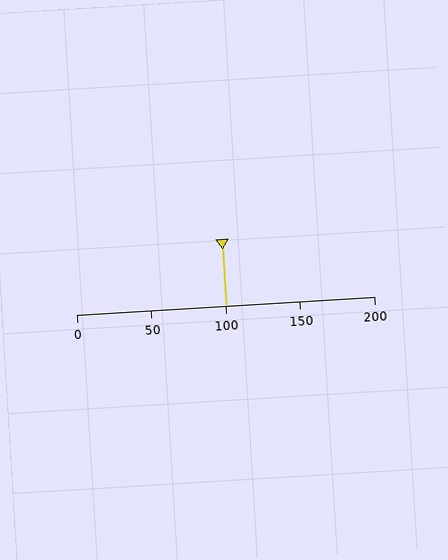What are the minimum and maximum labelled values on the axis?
The axis runs from 0 to 200.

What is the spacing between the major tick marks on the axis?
The major ticks are spaced 50 apart.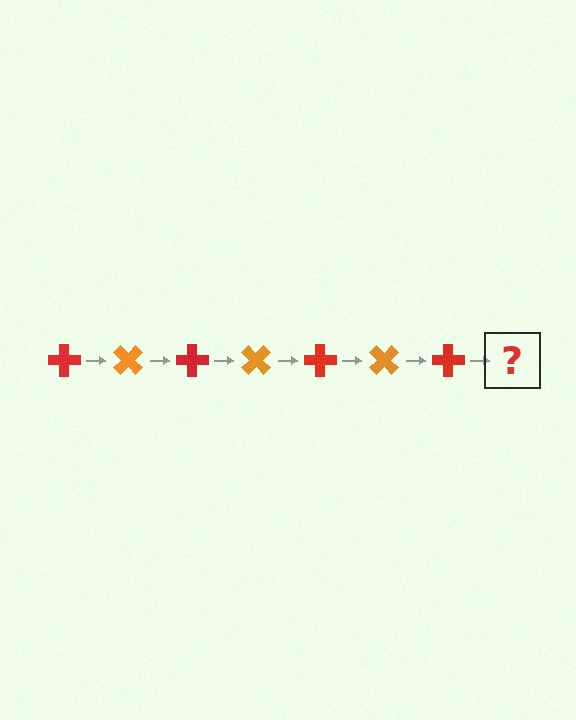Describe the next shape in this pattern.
It should be an orange cross, rotated 315 degrees from the start.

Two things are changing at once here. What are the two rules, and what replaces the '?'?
The two rules are that it rotates 45 degrees each step and the color cycles through red and orange. The '?' should be an orange cross, rotated 315 degrees from the start.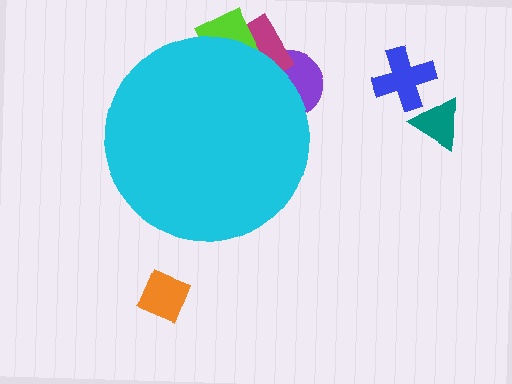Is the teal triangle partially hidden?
No, the teal triangle is fully visible.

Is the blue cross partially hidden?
No, the blue cross is fully visible.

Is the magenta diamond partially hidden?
Yes, the magenta diamond is partially hidden behind the cyan circle.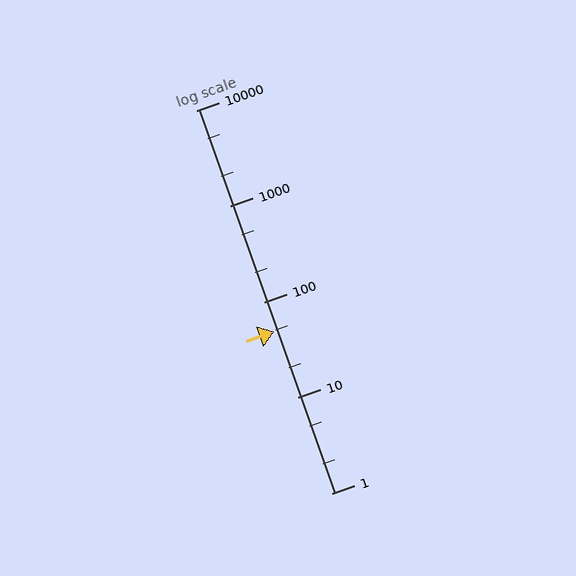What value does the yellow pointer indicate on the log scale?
The pointer indicates approximately 49.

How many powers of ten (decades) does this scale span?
The scale spans 4 decades, from 1 to 10000.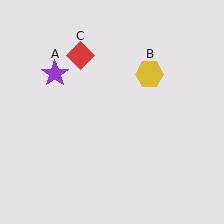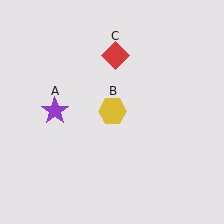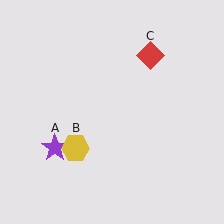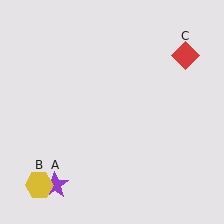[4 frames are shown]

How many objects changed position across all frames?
3 objects changed position: purple star (object A), yellow hexagon (object B), red diamond (object C).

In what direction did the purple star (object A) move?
The purple star (object A) moved down.